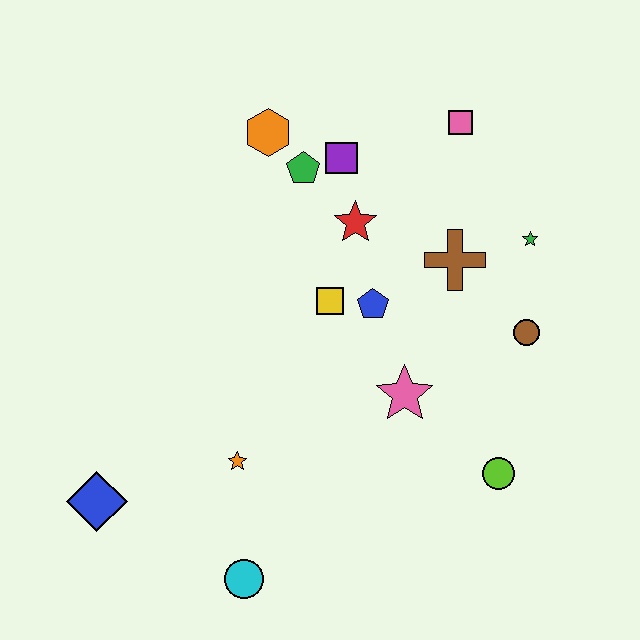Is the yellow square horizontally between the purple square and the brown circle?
No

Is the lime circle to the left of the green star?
Yes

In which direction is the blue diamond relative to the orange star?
The blue diamond is to the left of the orange star.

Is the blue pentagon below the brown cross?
Yes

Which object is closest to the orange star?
The cyan circle is closest to the orange star.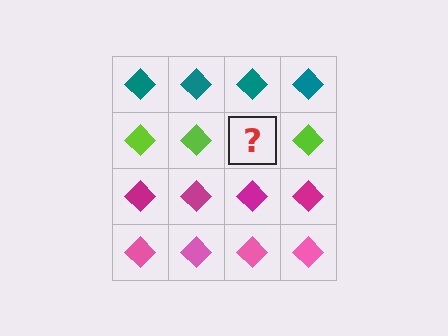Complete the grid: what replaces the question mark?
The question mark should be replaced with a lime diamond.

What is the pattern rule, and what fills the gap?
The rule is that each row has a consistent color. The gap should be filled with a lime diamond.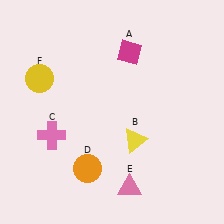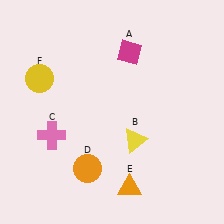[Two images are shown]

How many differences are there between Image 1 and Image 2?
There is 1 difference between the two images.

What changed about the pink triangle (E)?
In Image 1, E is pink. In Image 2, it changed to orange.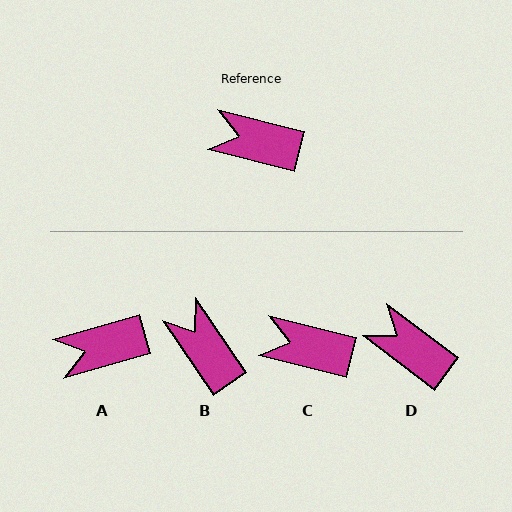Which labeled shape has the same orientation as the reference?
C.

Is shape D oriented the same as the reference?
No, it is off by about 23 degrees.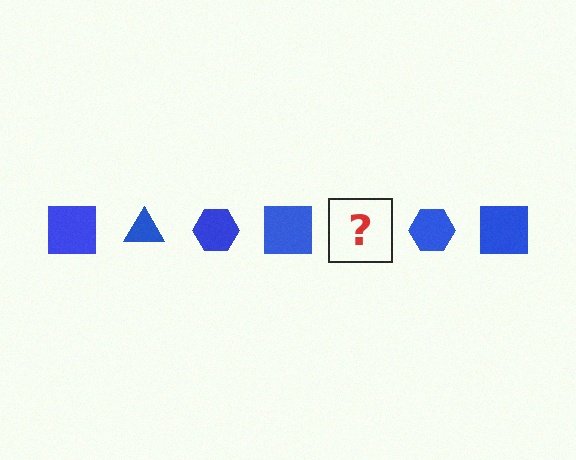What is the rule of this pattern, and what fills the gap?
The rule is that the pattern cycles through square, triangle, hexagon shapes in blue. The gap should be filled with a blue triangle.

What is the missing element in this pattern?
The missing element is a blue triangle.